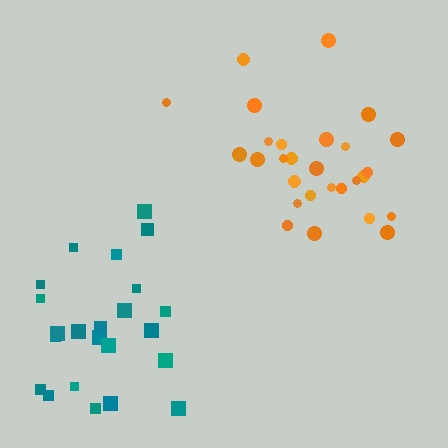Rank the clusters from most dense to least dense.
orange, teal.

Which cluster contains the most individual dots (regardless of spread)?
Orange (28).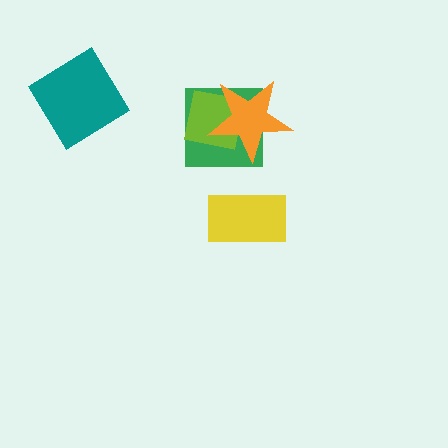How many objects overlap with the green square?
2 objects overlap with the green square.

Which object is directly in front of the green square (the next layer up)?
The lime square is directly in front of the green square.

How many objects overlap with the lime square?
2 objects overlap with the lime square.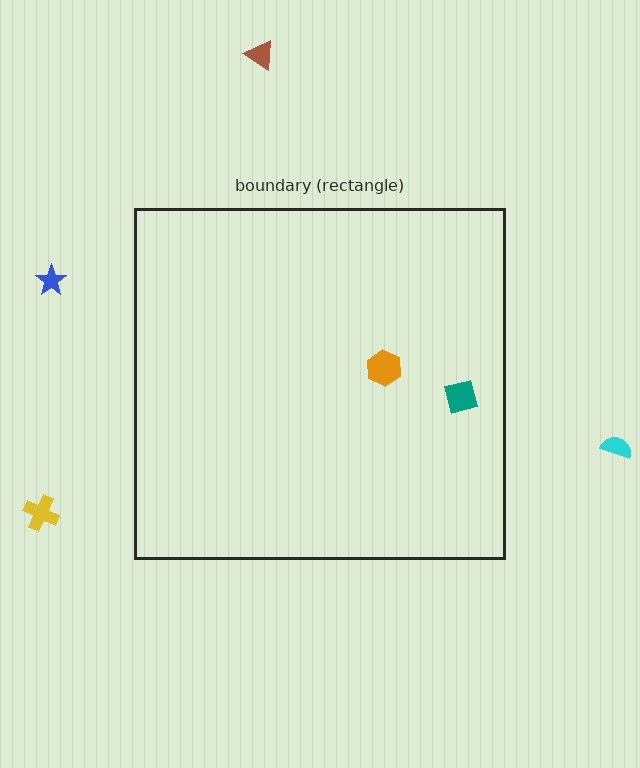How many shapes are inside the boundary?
2 inside, 4 outside.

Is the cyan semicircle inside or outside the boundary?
Outside.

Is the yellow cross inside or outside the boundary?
Outside.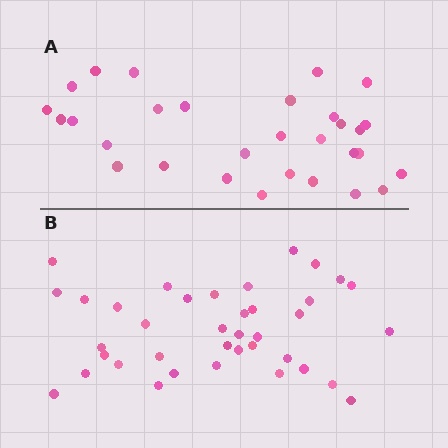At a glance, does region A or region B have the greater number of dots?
Region B (the bottom region) has more dots.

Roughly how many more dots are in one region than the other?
Region B has roughly 8 or so more dots than region A.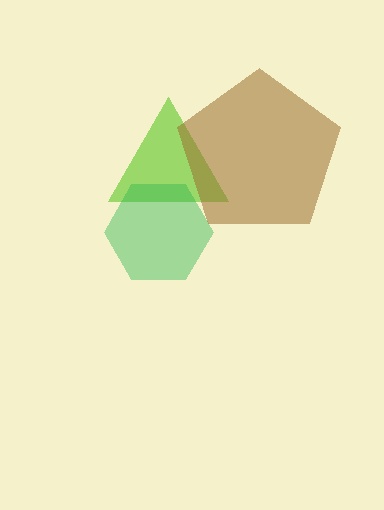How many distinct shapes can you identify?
There are 3 distinct shapes: a lime triangle, a green hexagon, a brown pentagon.